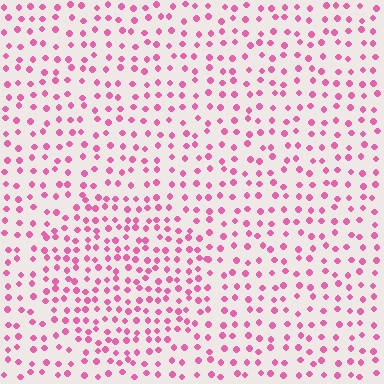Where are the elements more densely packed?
The elements are more densely packed inside the circle boundary.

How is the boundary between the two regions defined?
The boundary is defined by a change in element density (approximately 1.6x ratio). All elements are the same color, size, and shape.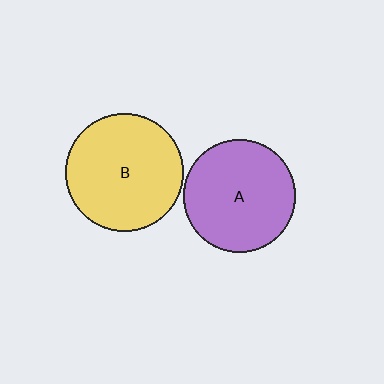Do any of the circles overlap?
No, none of the circles overlap.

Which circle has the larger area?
Circle B (yellow).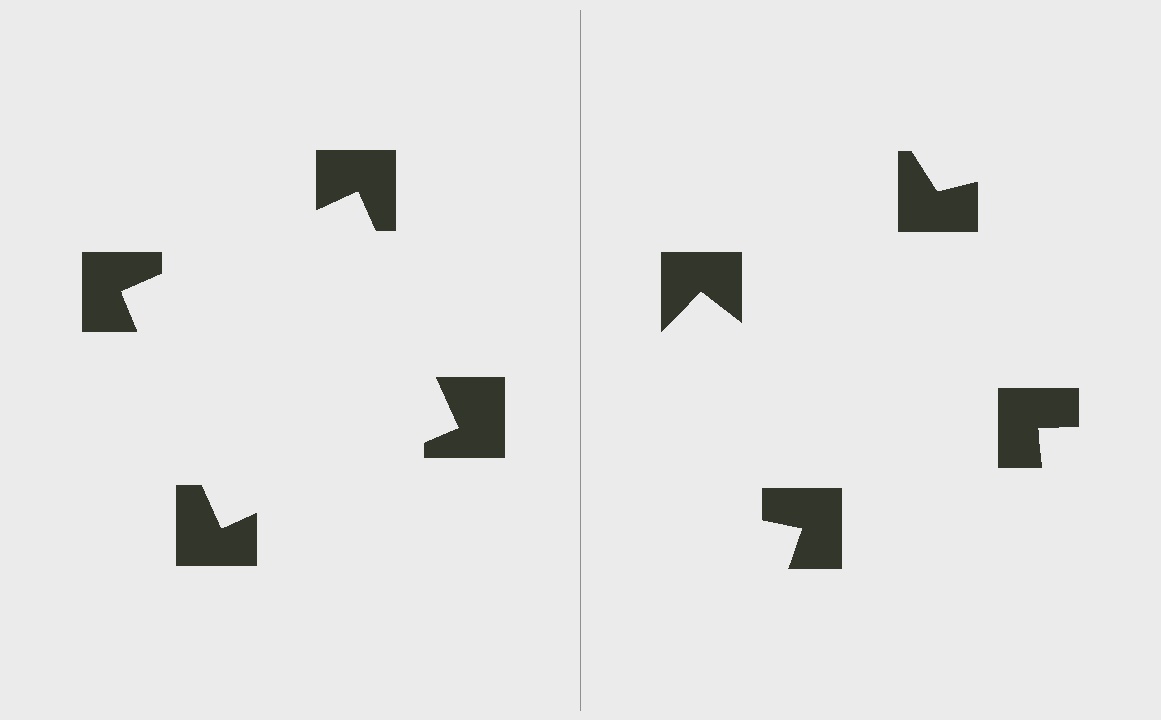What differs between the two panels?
The notched squares are positioned identically on both sides; only the wedge orientations differ. On the left they align to a square; on the right they are misaligned.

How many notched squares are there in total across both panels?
8 — 4 on each side.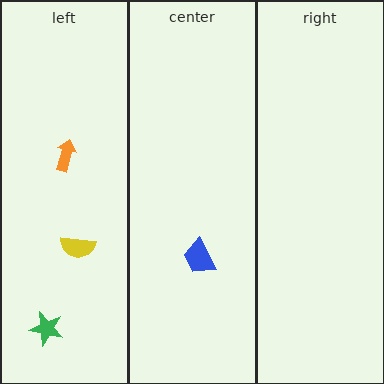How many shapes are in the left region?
3.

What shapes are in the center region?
The blue trapezoid.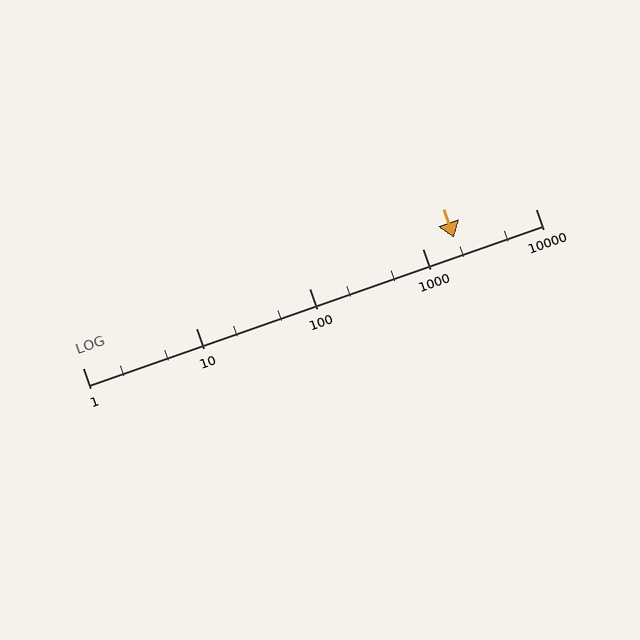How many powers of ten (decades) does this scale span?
The scale spans 4 decades, from 1 to 10000.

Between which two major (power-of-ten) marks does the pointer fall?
The pointer is between 1000 and 10000.